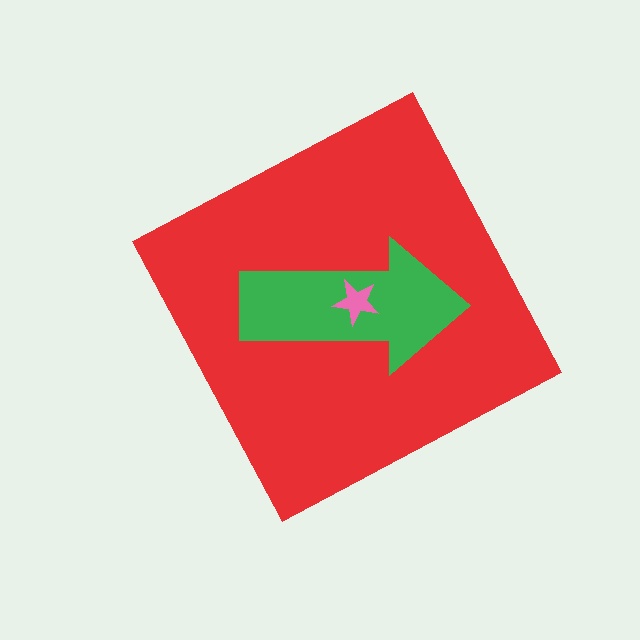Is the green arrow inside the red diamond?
Yes.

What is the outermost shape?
The red diamond.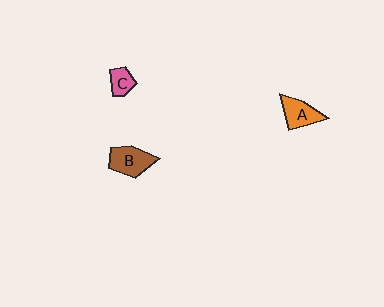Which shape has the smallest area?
Shape C (pink).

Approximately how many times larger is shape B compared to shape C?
Approximately 1.9 times.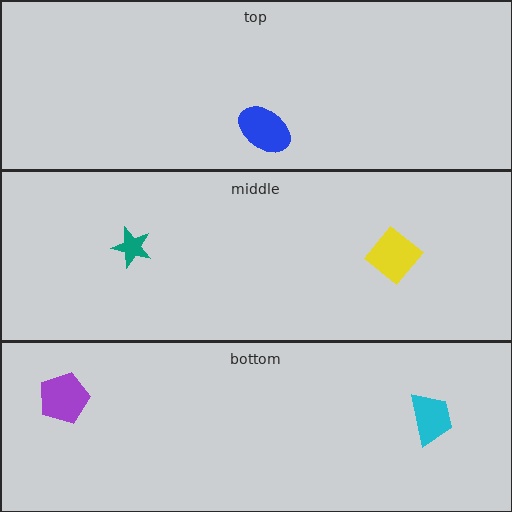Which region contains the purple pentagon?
The bottom region.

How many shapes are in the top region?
1.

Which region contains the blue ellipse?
The top region.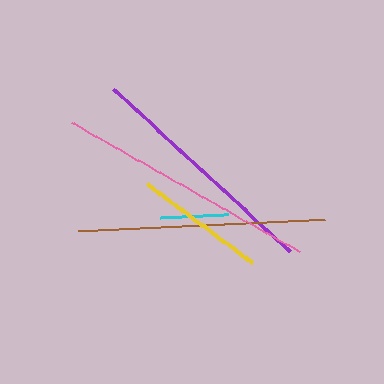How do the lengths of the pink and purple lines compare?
The pink and purple lines are approximately the same length.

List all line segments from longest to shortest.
From longest to shortest: pink, brown, purple, yellow, cyan.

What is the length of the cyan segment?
The cyan segment is approximately 68 pixels long.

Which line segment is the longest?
The pink line is the longest at approximately 263 pixels.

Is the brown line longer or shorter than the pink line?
The pink line is longer than the brown line.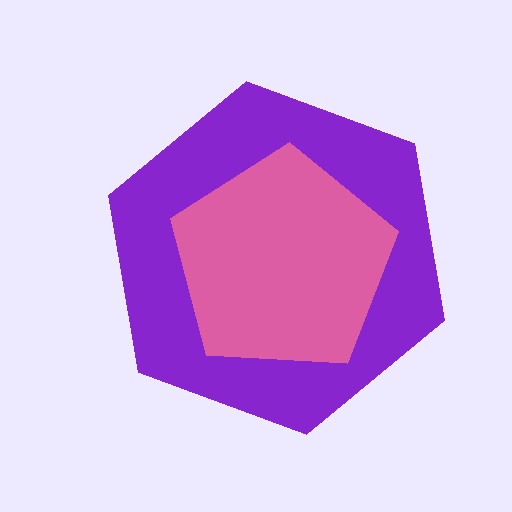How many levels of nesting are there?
2.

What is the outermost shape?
The purple hexagon.